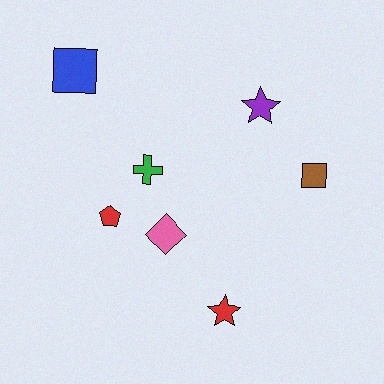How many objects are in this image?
There are 7 objects.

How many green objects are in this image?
There is 1 green object.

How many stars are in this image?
There are 2 stars.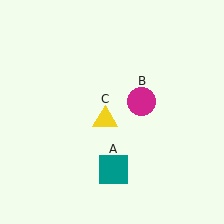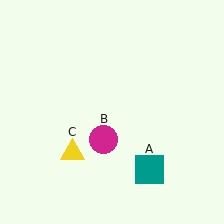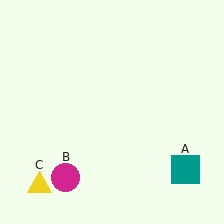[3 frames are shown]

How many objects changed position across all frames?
3 objects changed position: teal square (object A), magenta circle (object B), yellow triangle (object C).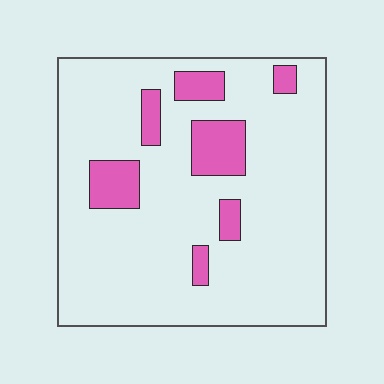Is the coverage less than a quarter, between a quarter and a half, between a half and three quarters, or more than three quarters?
Less than a quarter.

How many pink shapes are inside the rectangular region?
7.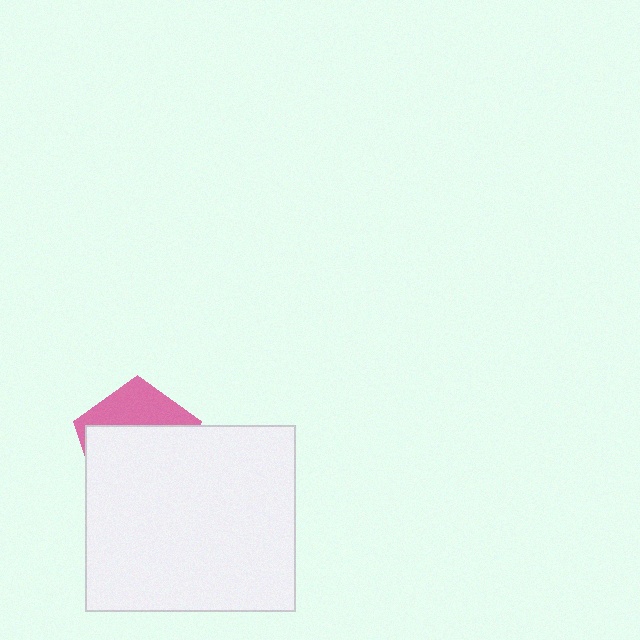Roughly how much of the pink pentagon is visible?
A small part of it is visible (roughly 34%).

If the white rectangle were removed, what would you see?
You would see the complete pink pentagon.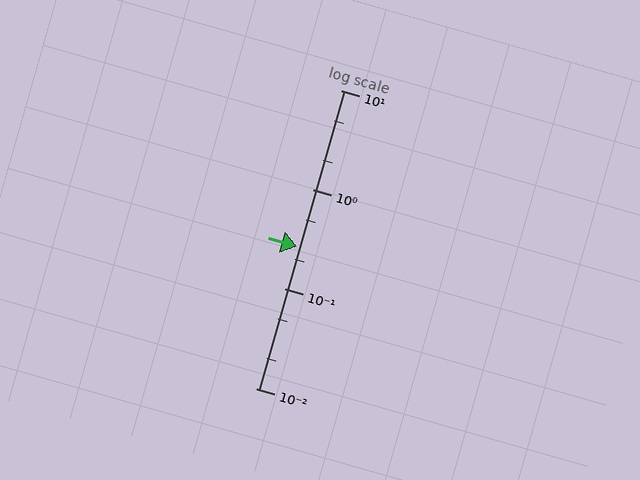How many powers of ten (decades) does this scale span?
The scale spans 3 decades, from 0.01 to 10.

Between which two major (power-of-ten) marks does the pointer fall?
The pointer is between 0.1 and 1.